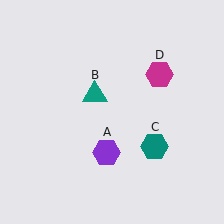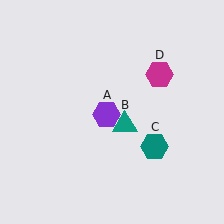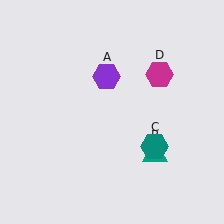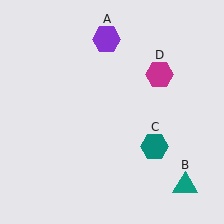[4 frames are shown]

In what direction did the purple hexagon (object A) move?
The purple hexagon (object A) moved up.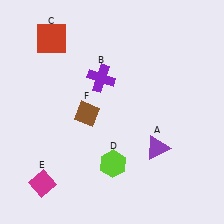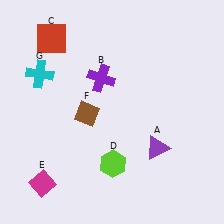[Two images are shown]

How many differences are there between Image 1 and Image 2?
There is 1 difference between the two images.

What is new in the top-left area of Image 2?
A cyan cross (G) was added in the top-left area of Image 2.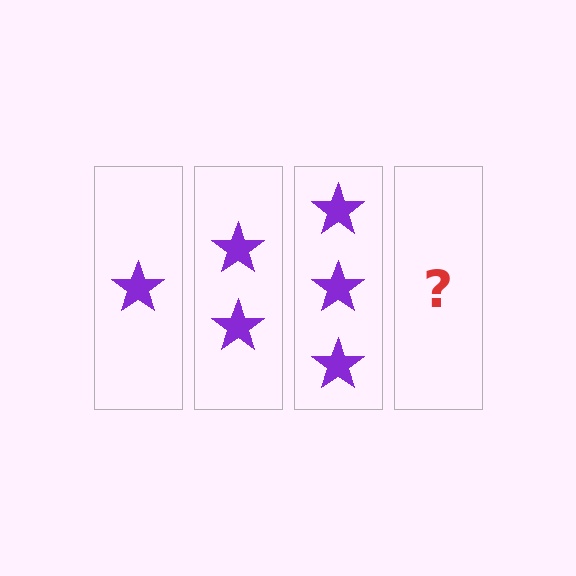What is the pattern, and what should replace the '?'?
The pattern is that each step adds one more star. The '?' should be 4 stars.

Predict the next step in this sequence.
The next step is 4 stars.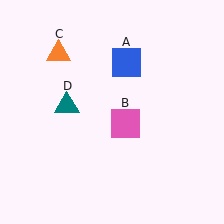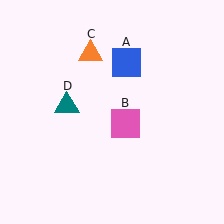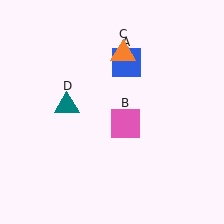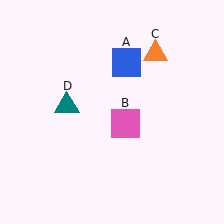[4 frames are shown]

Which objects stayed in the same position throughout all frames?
Blue square (object A) and pink square (object B) and teal triangle (object D) remained stationary.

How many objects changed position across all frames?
1 object changed position: orange triangle (object C).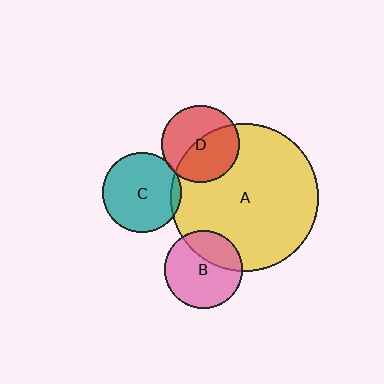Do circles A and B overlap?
Yes.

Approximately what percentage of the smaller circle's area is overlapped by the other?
Approximately 30%.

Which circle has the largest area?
Circle A (yellow).